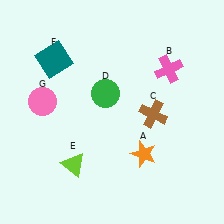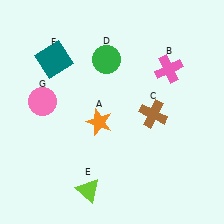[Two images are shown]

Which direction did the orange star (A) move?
The orange star (A) moved left.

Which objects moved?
The objects that moved are: the orange star (A), the green circle (D), the lime triangle (E).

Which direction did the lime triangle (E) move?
The lime triangle (E) moved down.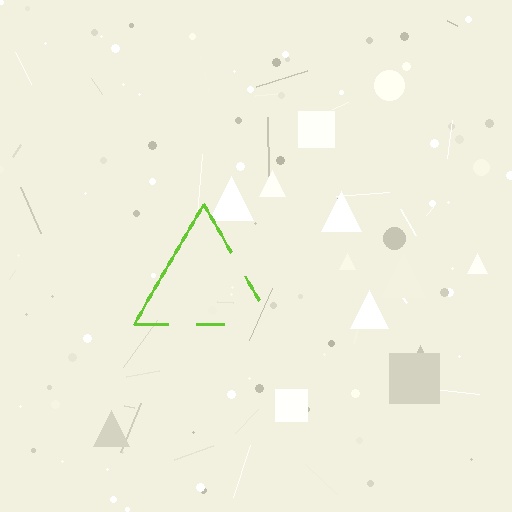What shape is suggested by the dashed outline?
The dashed outline suggests a triangle.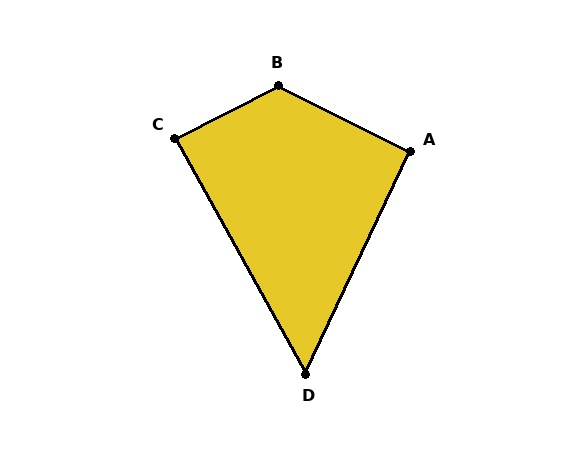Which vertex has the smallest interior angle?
D, at approximately 54 degrees.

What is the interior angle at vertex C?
Approximately 88 degrees (approximately right).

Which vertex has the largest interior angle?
B, at approximately 126 degrees.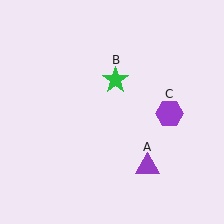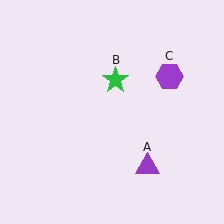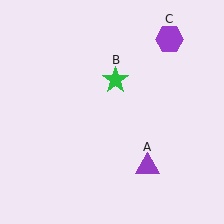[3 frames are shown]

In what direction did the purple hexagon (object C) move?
The purple hexagon (object C) moved up.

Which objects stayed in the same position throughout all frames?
Purple triangle (object A) and green star (object B) remained stationary.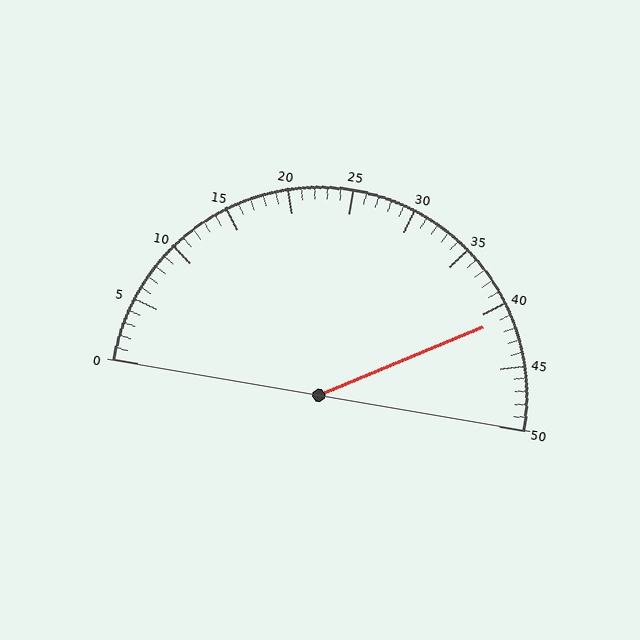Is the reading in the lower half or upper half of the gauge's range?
The reading is in the upper half of the range (0 to 50).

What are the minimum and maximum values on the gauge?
The gauge ranges from 0 to 50.